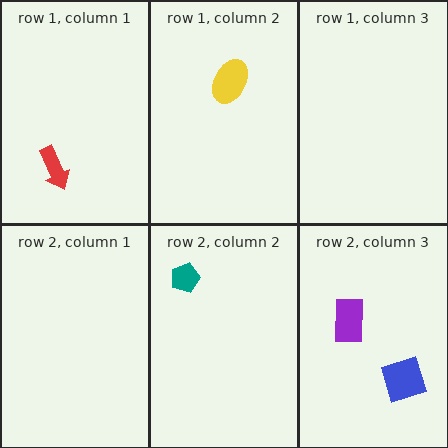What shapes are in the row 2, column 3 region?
The purple rectangle, the blue square.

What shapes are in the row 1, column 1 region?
The red arrow.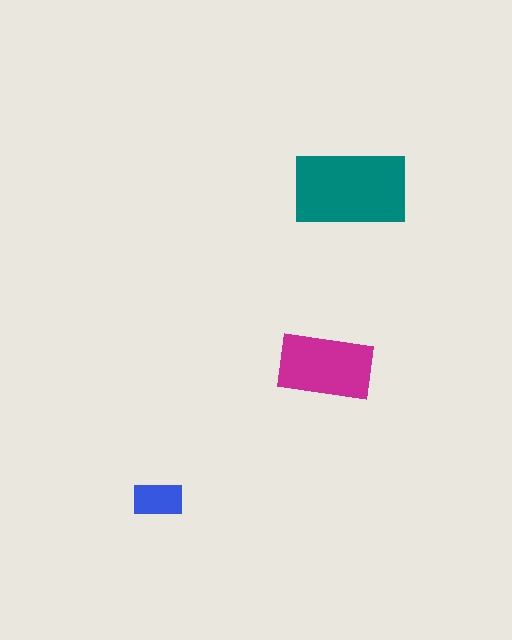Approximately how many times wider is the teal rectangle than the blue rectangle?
About 2.5 times wider.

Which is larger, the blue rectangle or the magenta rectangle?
The magenta one.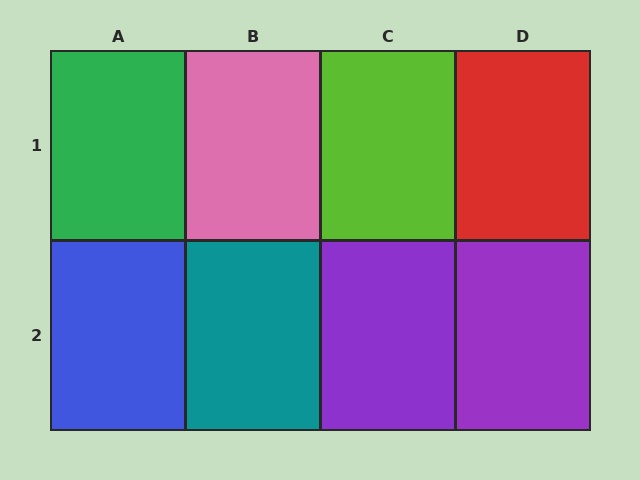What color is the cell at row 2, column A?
Blue.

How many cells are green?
1 cell is green.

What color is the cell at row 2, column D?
Purple.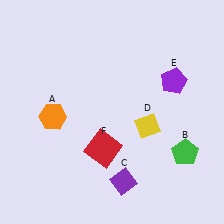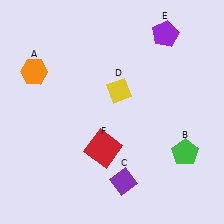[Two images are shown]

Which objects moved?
The objects that moved are: the orange hexagon (A), the yellow diamond (D), the purple pentagon (E).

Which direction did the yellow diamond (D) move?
The yellow diamond (D) moved up.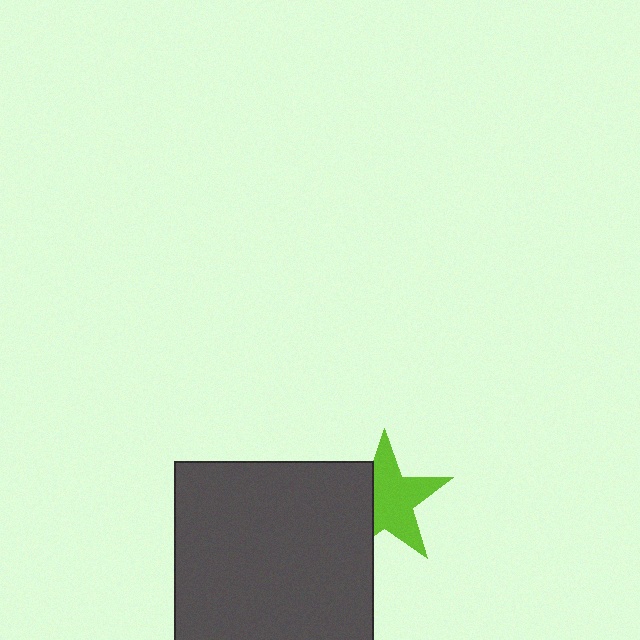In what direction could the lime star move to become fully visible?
The lime star could move right. That would shift it out from behind the dark gray square entirely.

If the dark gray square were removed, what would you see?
You would see the complete lime star.